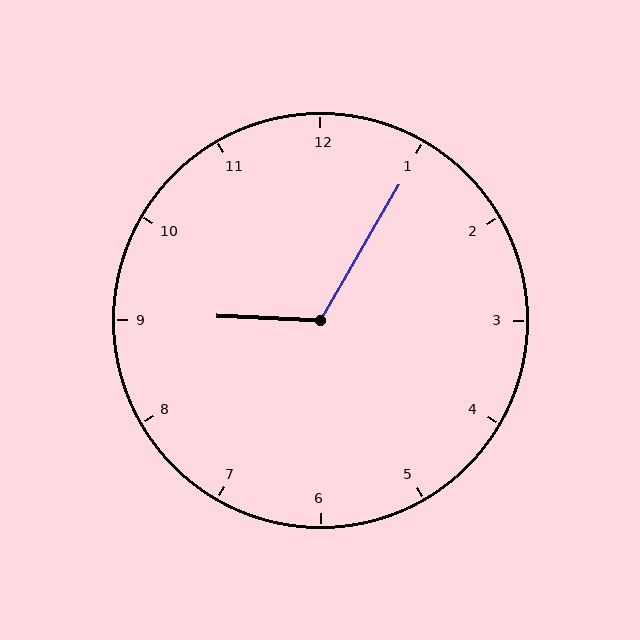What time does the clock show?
9:05.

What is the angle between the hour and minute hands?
Approximately 118 degrees.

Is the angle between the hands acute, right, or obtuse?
It is obtuse.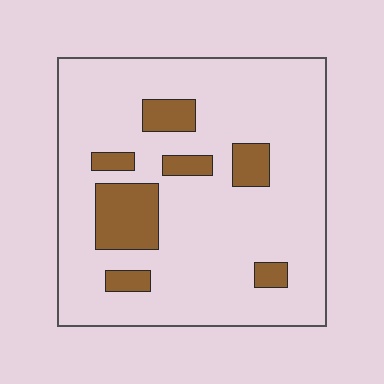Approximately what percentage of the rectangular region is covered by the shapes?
Approximately 15%.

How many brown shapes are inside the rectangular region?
7.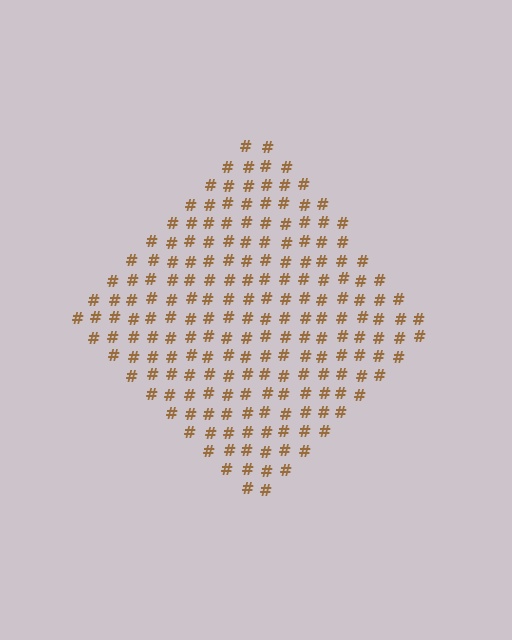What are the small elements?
The small elements are hash symbols.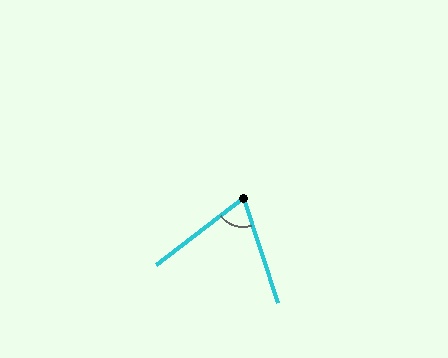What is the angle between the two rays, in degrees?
Approximately 71 degrees.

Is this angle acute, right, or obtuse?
It is acute.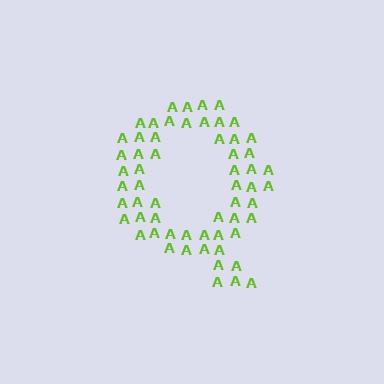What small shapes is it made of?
It is made of small letter A's.